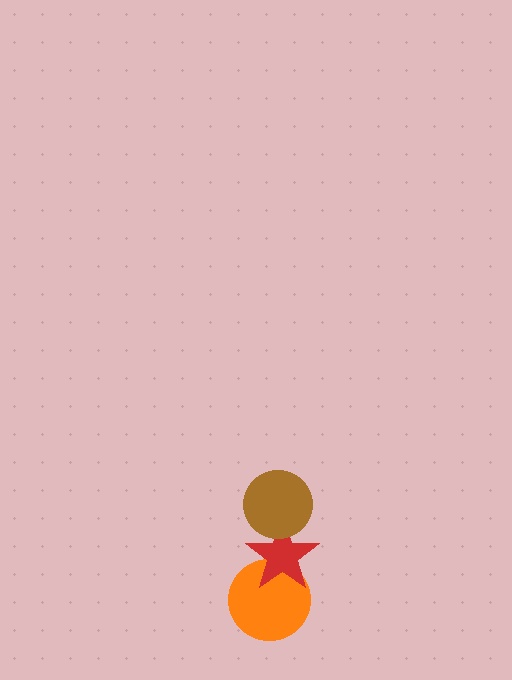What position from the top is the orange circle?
The orange circle is 3rd from the top.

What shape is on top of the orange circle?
The red star is on top of the orange circle.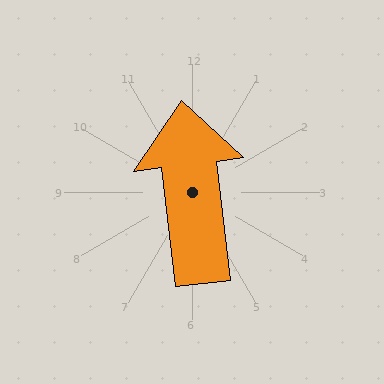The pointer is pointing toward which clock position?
Roughly 12 o'clock.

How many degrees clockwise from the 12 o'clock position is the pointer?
Approximately 353 degrees.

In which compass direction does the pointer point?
North.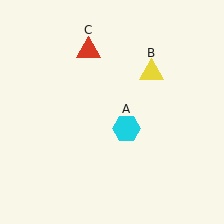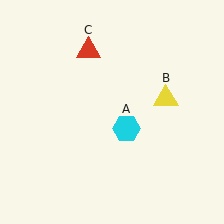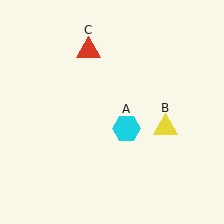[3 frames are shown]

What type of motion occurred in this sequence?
The yellow triangle (object B) rotated clockwise around the center of the scene.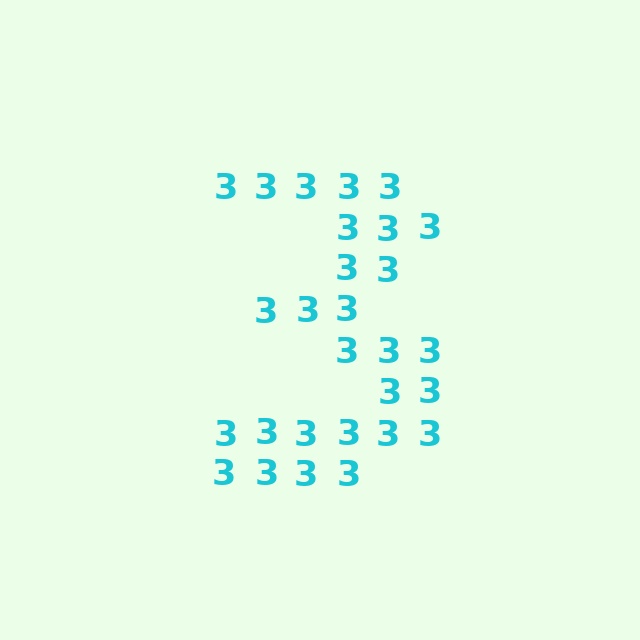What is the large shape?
The large shape is the digit 3.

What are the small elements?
The small elements are digit 3's.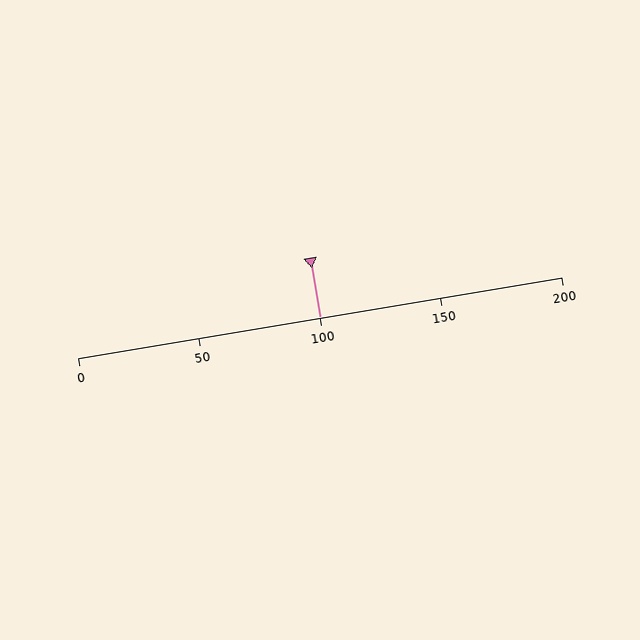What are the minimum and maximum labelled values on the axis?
The axis runs from 0 to 200.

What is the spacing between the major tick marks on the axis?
The major ticks are spaced 50 apart.